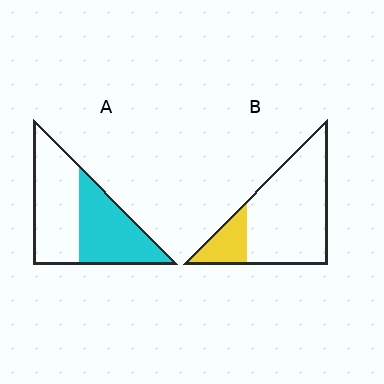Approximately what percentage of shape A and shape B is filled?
A is approximately 45% and B is approximately 20%.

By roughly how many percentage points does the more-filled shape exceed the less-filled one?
By roughly 25 percentage points (A over B).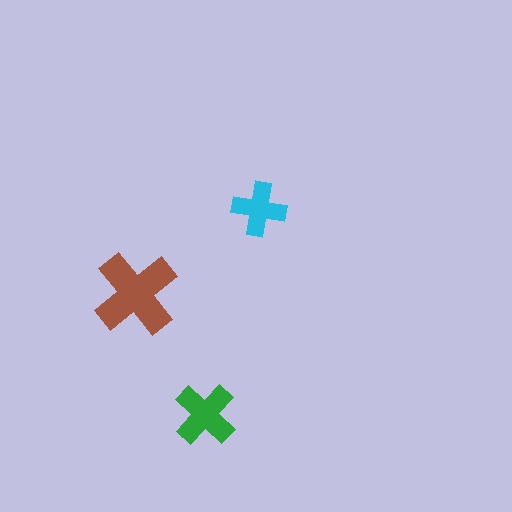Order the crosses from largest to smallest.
the brown one, the green one, the cyan one.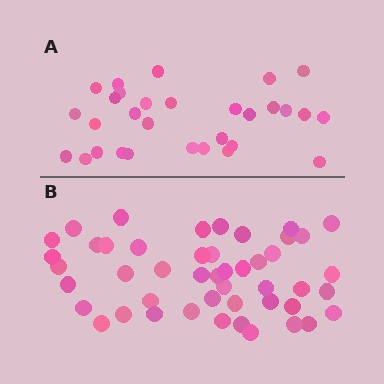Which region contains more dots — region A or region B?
Region B (the bottom region) has more dots.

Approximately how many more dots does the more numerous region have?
Region B has approximately 15 more dots than region A.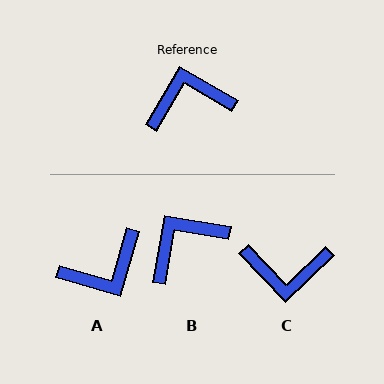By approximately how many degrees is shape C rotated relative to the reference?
Approximately 164 degrees counter-clockwise.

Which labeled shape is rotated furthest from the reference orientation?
A, about 166 degrees away.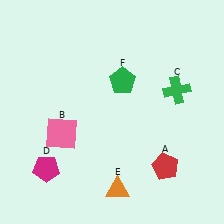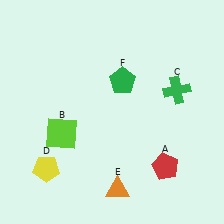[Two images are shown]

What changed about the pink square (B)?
In Image 1, B is pink. In Image 2, it changed to lime.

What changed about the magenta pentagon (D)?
In Image 1, D is magenta. In Image 2, it changed to yellow.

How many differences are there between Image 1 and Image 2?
There are 2 differences between the two images.